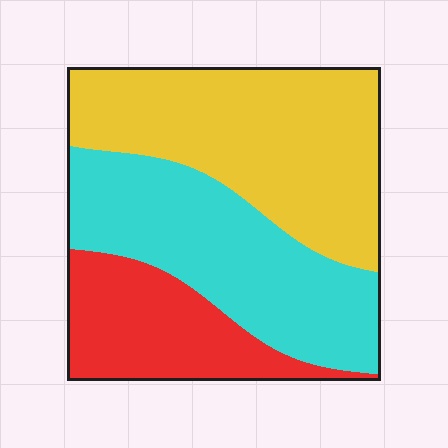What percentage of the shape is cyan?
Cyan takes up about three eighths (3/8) of the shape.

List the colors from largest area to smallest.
From largest to smallest: yellow, cyan, red.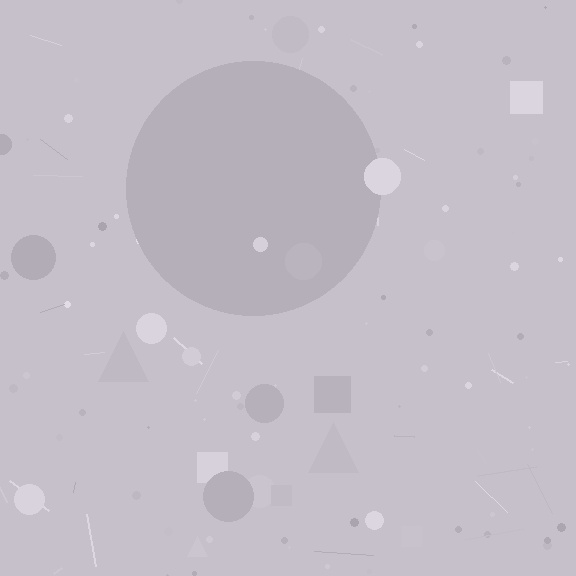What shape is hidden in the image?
A circle is hidden in the image.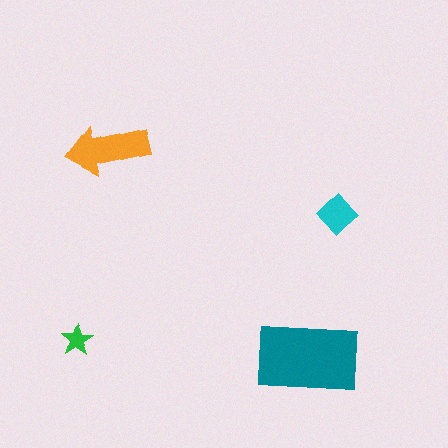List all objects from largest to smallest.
The teal rectangle, the orange arrow, the cyan diamond, the green star.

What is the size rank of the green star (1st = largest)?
4th.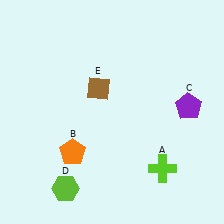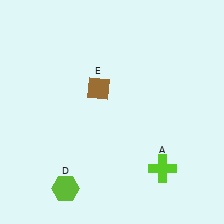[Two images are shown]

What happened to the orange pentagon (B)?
The orange pentagon (B) was removed in Image 2. It was in the bottom-left area of Image 1.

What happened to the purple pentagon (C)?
The purple pentagon (C) was removed in Image 2. It was in the top-right area of Image 1.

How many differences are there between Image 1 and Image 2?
There are 2 differences between the two images.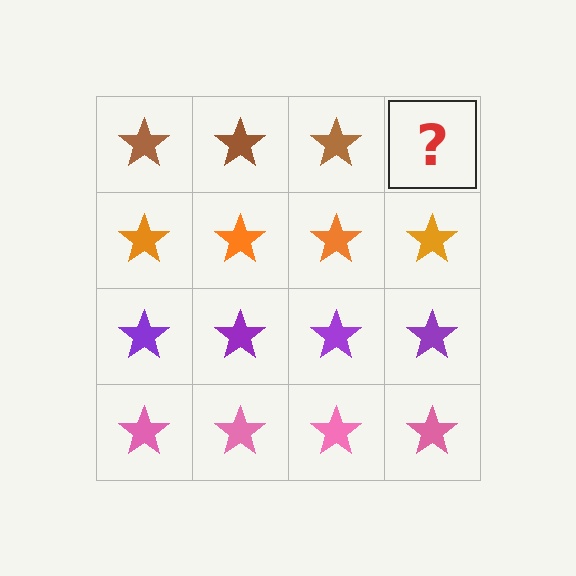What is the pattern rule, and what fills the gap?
The rule is that each row has a consistent color. The gap should be filled with a brown star.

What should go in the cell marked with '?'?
The missing cell should contain a brown star.